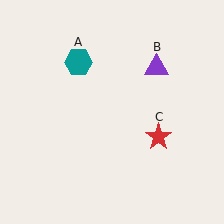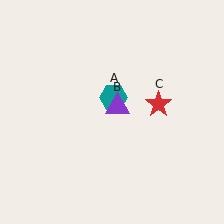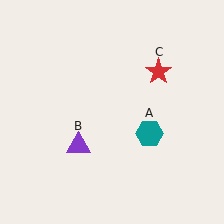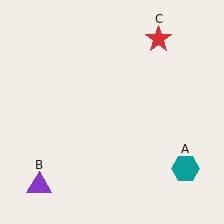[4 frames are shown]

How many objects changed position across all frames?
3 objects changed position: teal hexagon (object A), purple triangle (object B), red star (object C).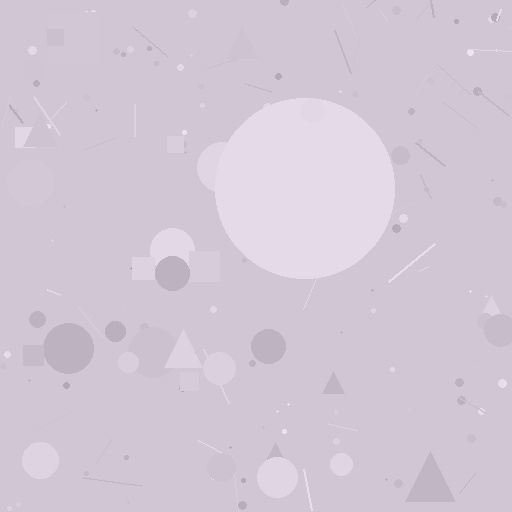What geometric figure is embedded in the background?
A circle is embedded in the background.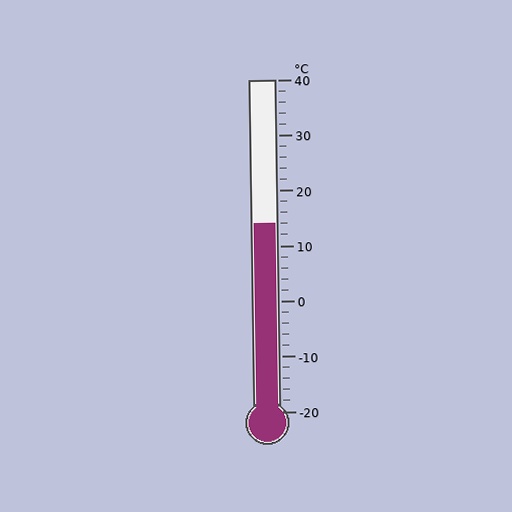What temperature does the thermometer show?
The thermometer shows approximately 14°C.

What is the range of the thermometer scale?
The thermometer scale ranges from -20°C to 40°C.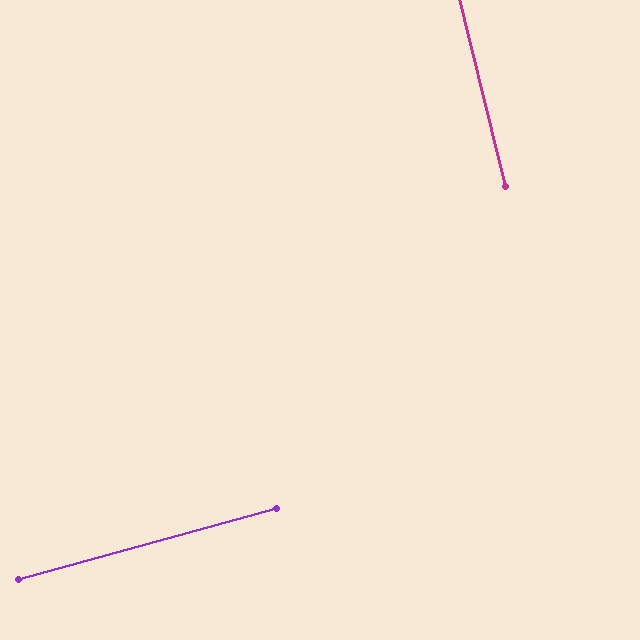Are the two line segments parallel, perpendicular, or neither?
Perpendicular — they meet at approximately 88°.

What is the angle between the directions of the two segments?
Approximately 88 degrees.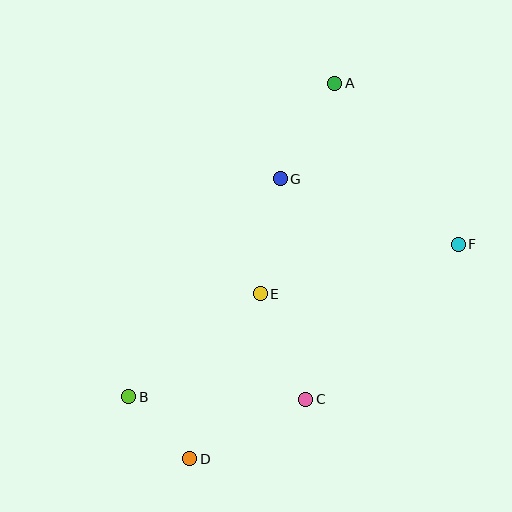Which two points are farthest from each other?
Points A and D are farthest from each other.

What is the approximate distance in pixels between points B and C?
The distance between B and C is approximately 177 pixels.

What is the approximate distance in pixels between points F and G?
The distance between F and G is approximately 190 pixels.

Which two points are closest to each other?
Points B and D are closest to each other.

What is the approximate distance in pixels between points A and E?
The distance between A and E is approximately 223 pixels.